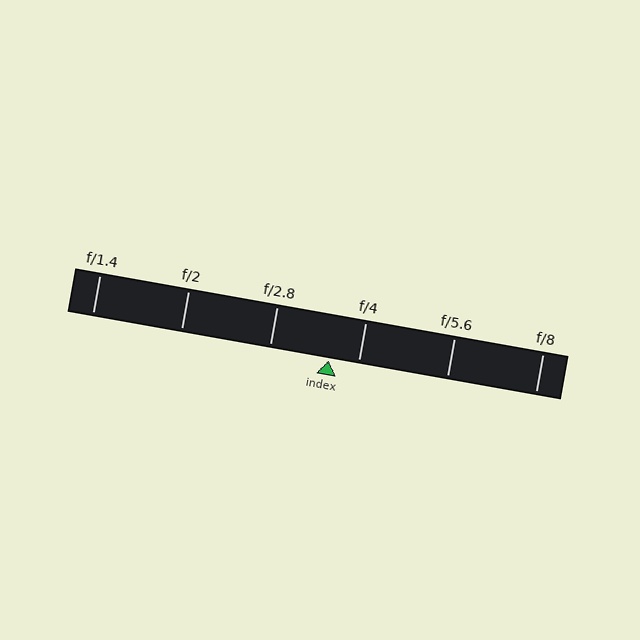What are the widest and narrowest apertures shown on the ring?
The widest aperture shown is f/1.4 and the narrowest is f/8.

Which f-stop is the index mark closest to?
The index mark is closest to f/4.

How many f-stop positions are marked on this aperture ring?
There are 6 f-stop positions marked.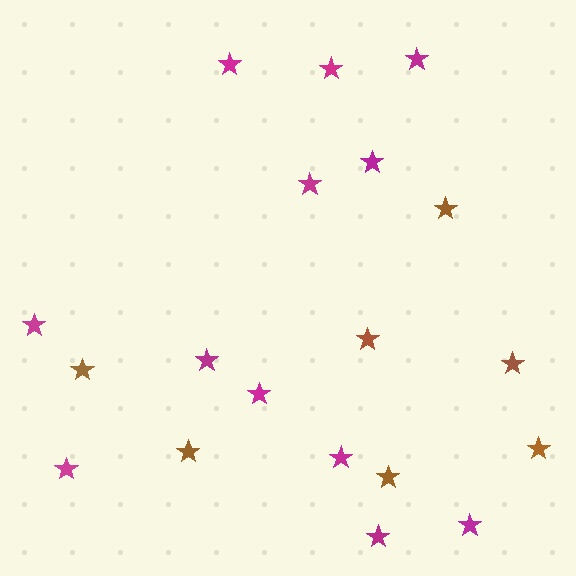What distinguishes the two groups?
There are 2 groups: one group of magenta stars (12) and one group of brown stars (7).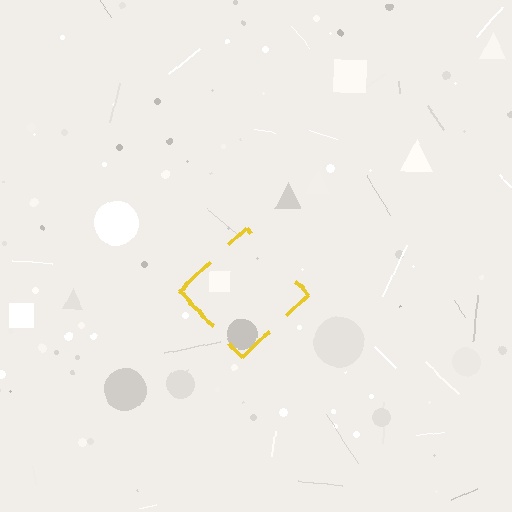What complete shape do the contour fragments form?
The contour fragments form a diamond.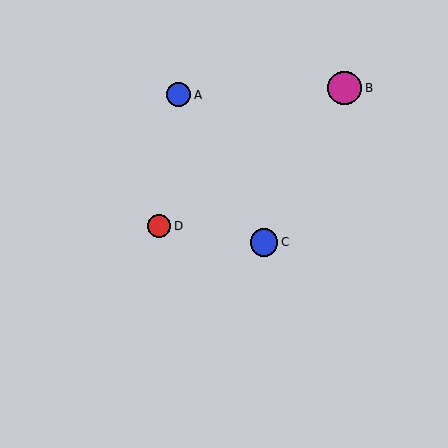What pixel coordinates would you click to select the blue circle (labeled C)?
Click at (264, 242) to select the blue circle C.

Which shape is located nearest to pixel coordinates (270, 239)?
The blue circle (labeled C) at (264, 242) is nearest to that location.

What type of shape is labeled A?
Shape A is a blue circle.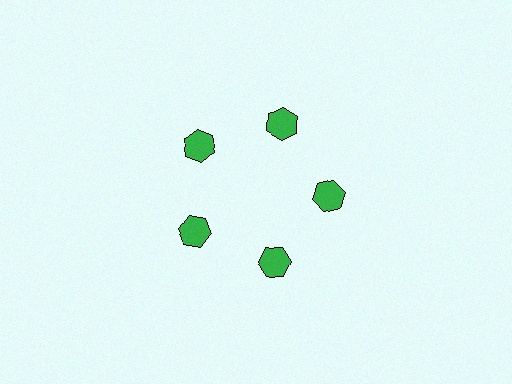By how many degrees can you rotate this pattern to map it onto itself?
The pattern maps onto itself every 72 degrees of rotation.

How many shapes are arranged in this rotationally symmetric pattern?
There are 5 shapes, arranged in 5 groups of 1.